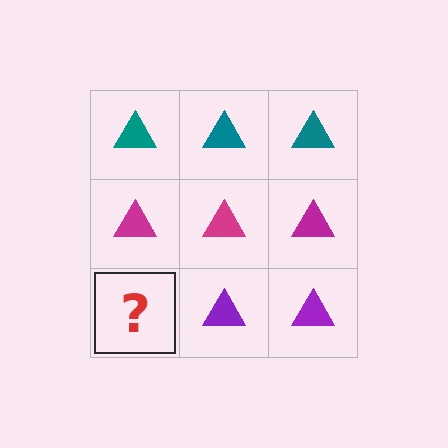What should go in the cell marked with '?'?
The missing cell should contain a purple triangle.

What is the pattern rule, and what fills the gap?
The rule is that each row has a consistent color. The gap should be filled with a purple triangle.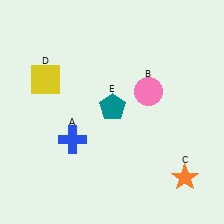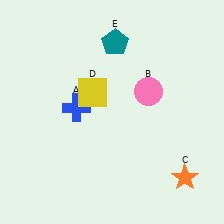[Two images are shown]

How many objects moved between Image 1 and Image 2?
3 objects moved between the two images.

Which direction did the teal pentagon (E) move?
The teal pentagon (E) moved up.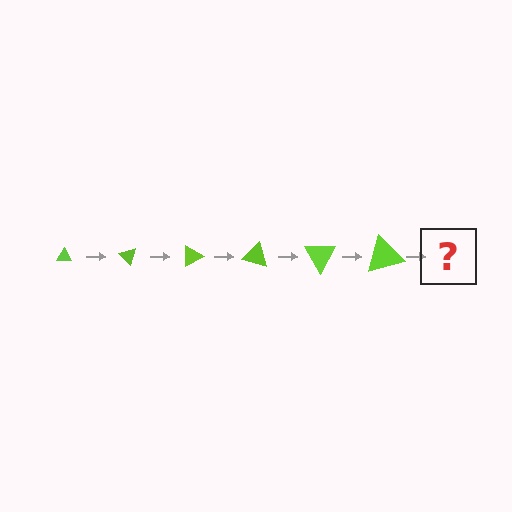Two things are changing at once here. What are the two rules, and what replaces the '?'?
The two rules are that the triangle grows larger each step and it rotates 45 degrees each step. The '?' should be a triangle, larger than the previous one and rotated 270 degrees from the start.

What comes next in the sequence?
The next element should be a triangle, larger than the previous one and rotated 270 degrees from the start.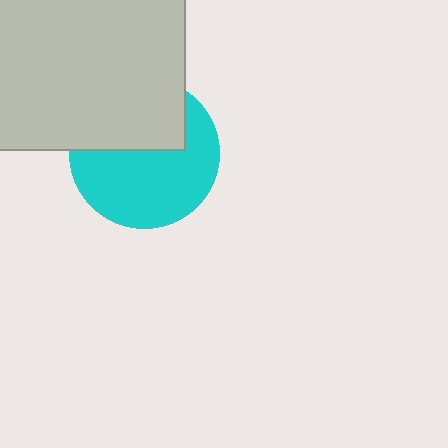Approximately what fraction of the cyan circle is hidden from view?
Roughly 40% of the cyan circle is hidden behind the light gray rectangle.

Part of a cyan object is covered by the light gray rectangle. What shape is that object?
It is a circle.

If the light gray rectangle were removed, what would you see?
You would see the complete cyan circle.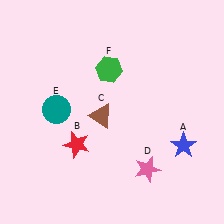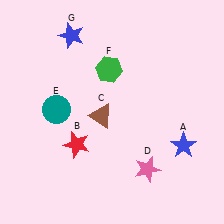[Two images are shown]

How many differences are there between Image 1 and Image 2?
There is 1 difference between the two images.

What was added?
A blue star (G) was added in Image 2.